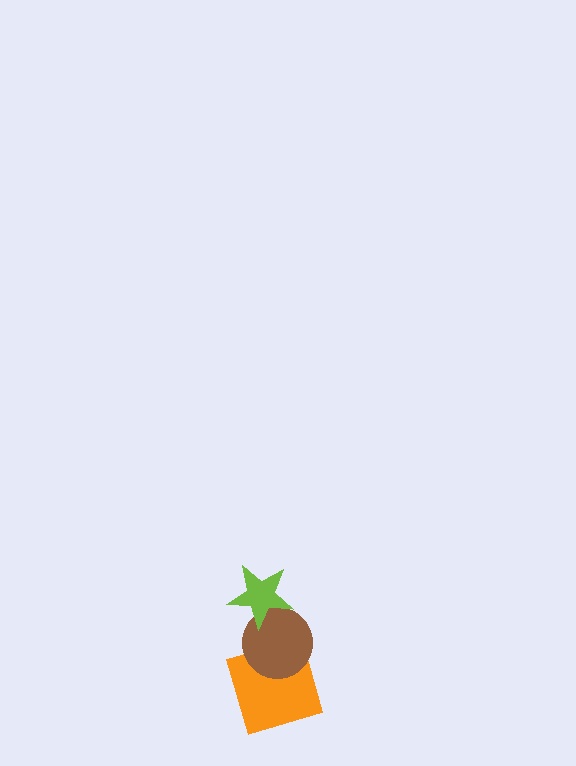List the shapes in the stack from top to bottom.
From top to bottom: the lime star, the brown circle, the orange square.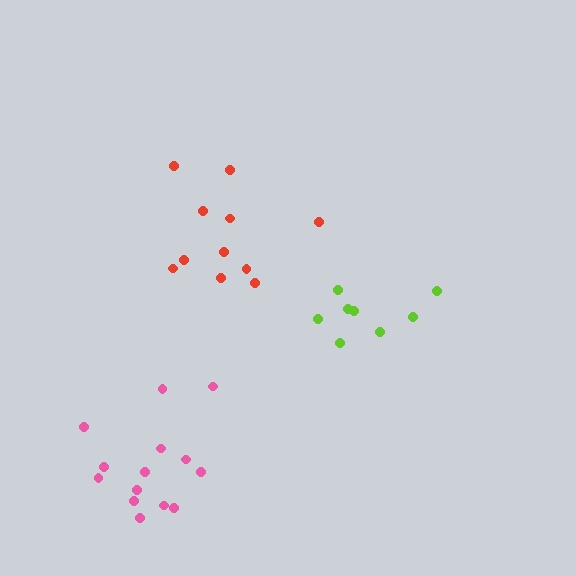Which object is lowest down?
The pink cluster is bottommost.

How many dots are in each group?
Group 1: 8 dots, Group 2: 11 dots, Group 3: 14 dots (33 total).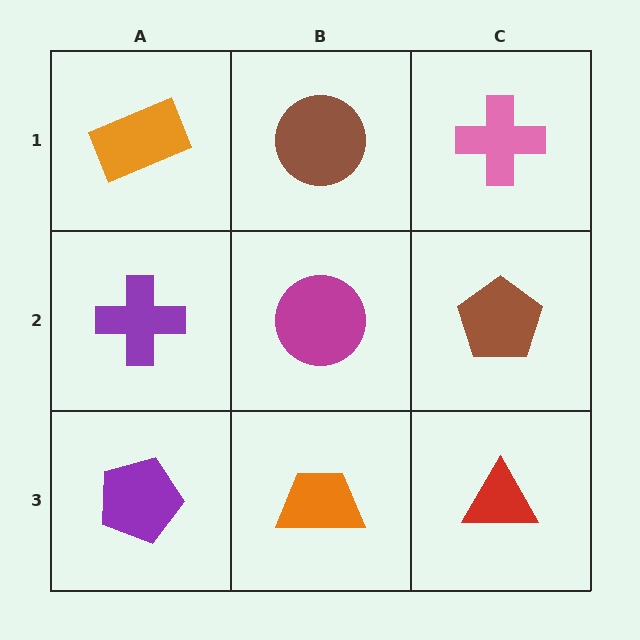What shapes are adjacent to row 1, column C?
A brown pentagon (row 2, column C), a brown circle (row 1, column B).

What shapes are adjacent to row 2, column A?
An orange rectangle (row 1, column A), a purple pentagon (row 3, column A), a magenta circle (row 2, column B).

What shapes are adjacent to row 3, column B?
A magenta circle (row 2, column B), a purple pentagon (row 3, column A), a red triangle (row 3, column C).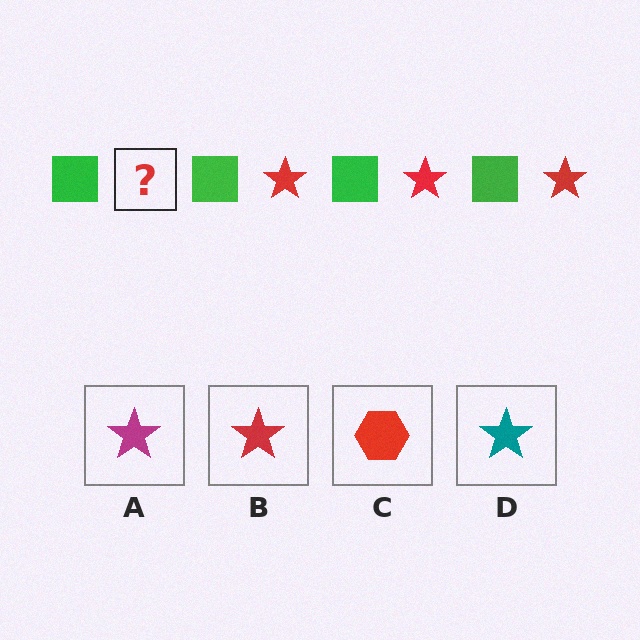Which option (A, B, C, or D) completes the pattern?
B.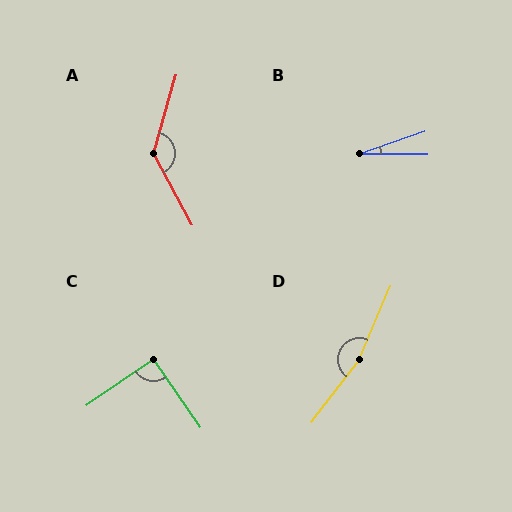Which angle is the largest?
D, at approximately 166 degrees.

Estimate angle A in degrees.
Approximately 136 degrees.